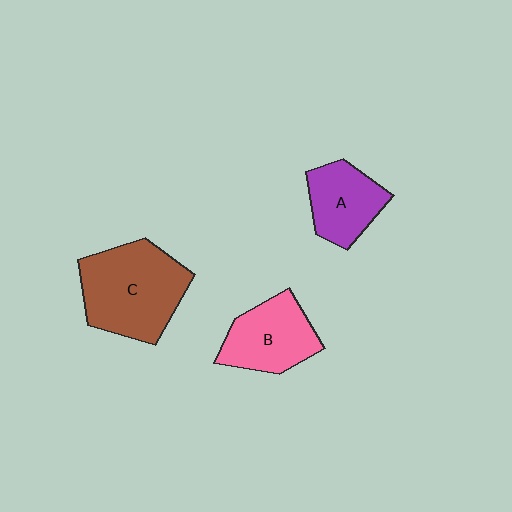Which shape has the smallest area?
Shape A (purple).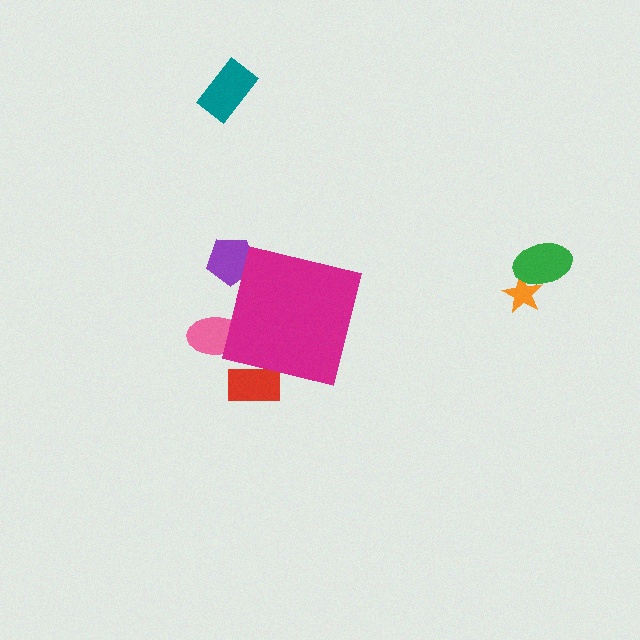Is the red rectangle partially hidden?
Yes, the red rectangle is partially hidden behind the magenta square.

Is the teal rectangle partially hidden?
No, the teal rectangle is fully visible.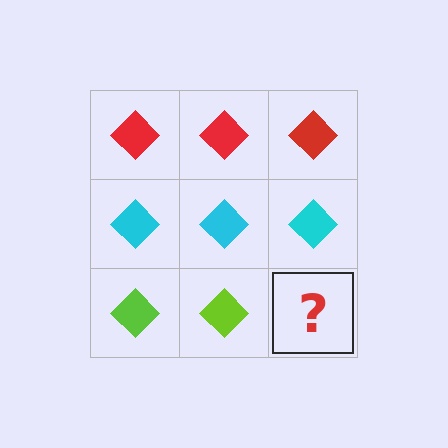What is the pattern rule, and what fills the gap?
The rule is that each row has a consistent color. The gap should be filled with a lime diamond.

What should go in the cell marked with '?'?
The missing cell should contain a lime diamond.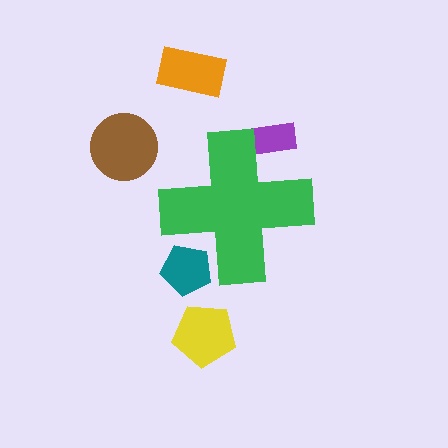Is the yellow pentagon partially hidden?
No, the yellow pentagon is fully visible.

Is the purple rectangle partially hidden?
Yes, the purple rectangle is partially hidden behind the green cross.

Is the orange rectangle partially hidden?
No, the orange rectangle is fully visible.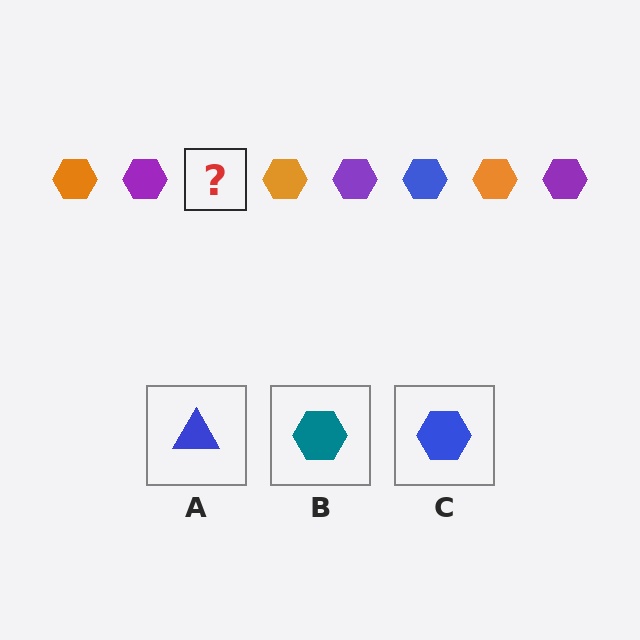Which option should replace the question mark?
Option C.